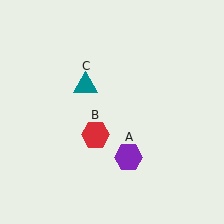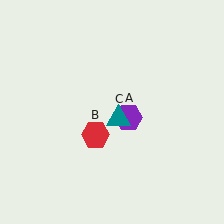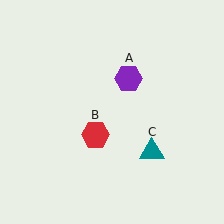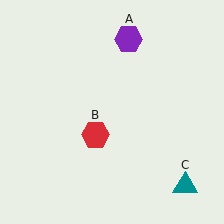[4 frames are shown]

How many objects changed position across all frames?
2 objects changed position: purple hexagon (object A), teal triangle (object C).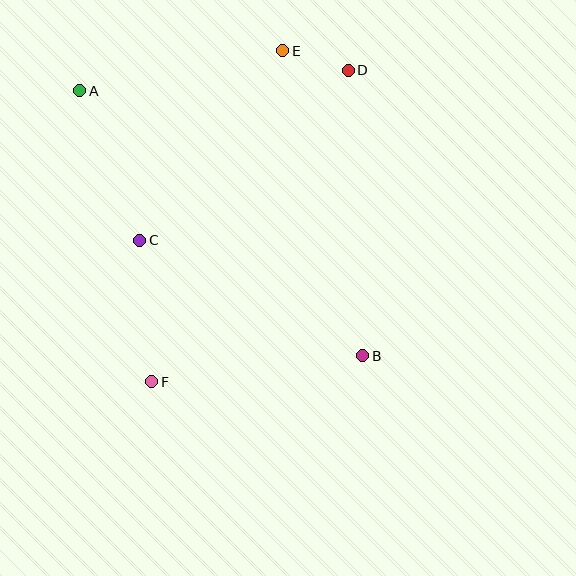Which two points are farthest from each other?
Points A and B are farthest from each other.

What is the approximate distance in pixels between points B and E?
The distance between B and E is approximately 315 pixels.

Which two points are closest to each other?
Points D and E are closest to each other.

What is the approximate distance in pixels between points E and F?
The distance between E and F is approximately 356 pixels.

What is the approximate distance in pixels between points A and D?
The distance between A and D is approximately 269 pixels.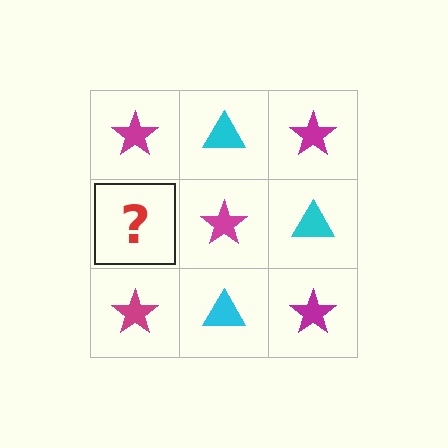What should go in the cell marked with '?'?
The missing cell should contain a cyan triangle.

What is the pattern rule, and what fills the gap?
The rule is that it alternates magenta star and cyan triangle in a checkerboard pattern. The gap should be filled with a cyan triangle.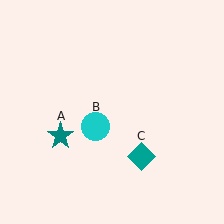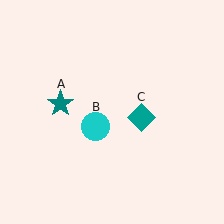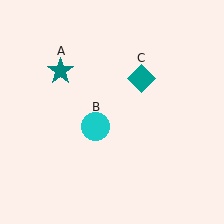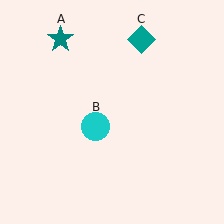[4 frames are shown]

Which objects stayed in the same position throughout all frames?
Cyan circle (object B) remained stationary.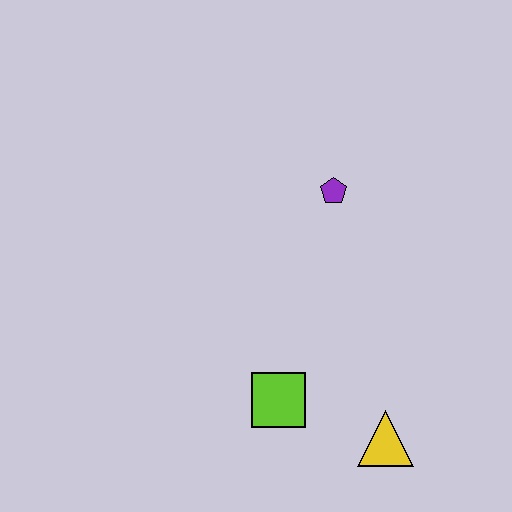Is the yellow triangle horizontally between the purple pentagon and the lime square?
No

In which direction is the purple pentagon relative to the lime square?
The purple pentagon is above the lime square.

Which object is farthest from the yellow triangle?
The purple pentagon is farthest from the yellow triangle.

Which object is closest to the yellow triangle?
The lime square is closest to the yellow triangle.